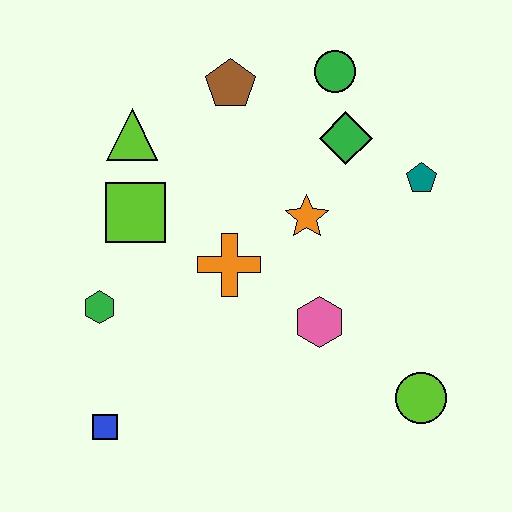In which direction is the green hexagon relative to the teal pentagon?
The green hexagon is to the left of the teal pentagon.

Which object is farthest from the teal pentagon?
The blue square is farthest from the teal pentagon.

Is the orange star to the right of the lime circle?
No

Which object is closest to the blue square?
The green hexagon is closest to the blue square.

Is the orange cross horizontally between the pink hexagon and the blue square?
Yes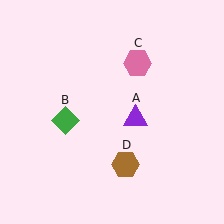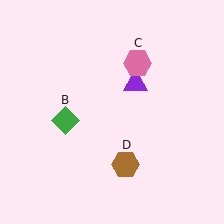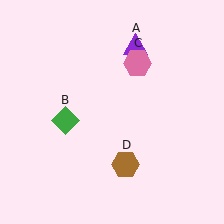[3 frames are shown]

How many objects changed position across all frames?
1 object changed position: purple triangle (object A).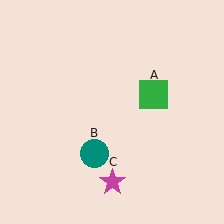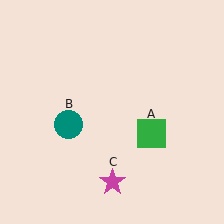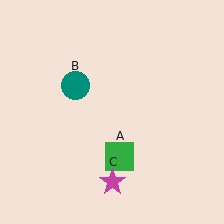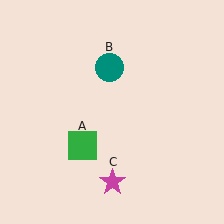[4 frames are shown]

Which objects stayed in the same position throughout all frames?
Magenta star (object C) remained stationary.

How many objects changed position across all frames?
2 objects changed position: green square (object A), teal circle (object B).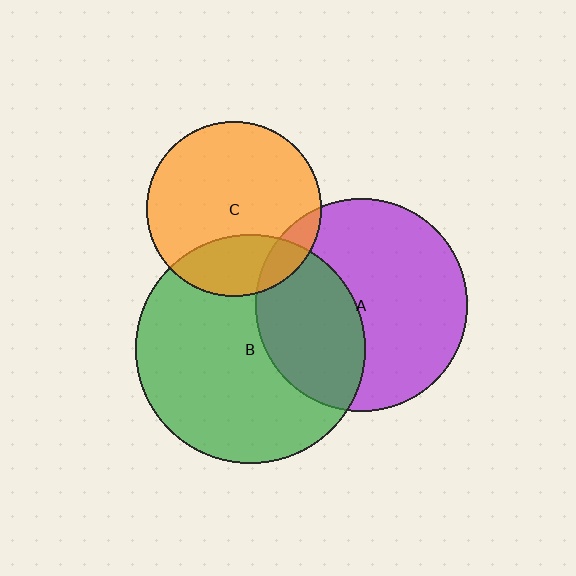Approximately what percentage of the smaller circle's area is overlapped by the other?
Approximately 35%.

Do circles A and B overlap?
Yes.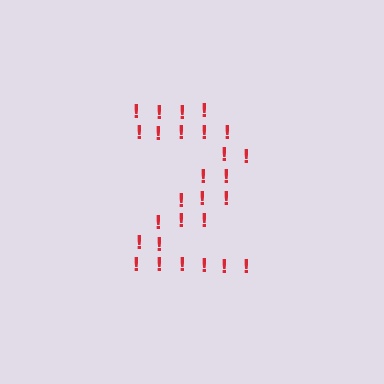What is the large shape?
The large shape is the digit 2.